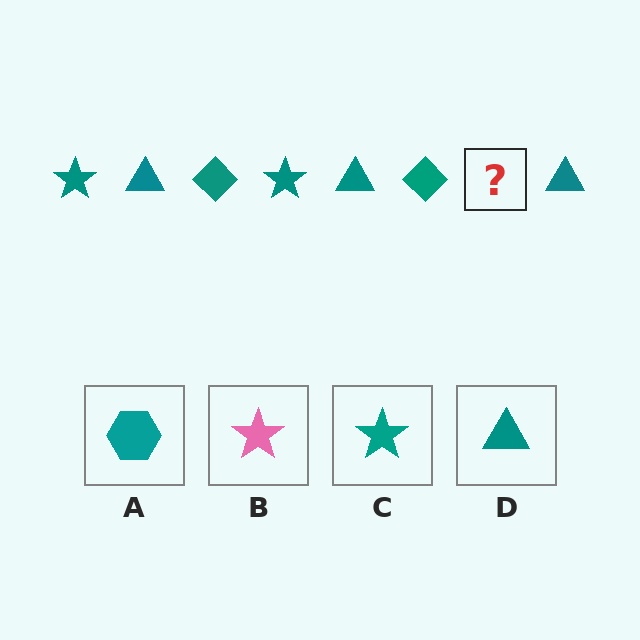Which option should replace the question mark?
Option C.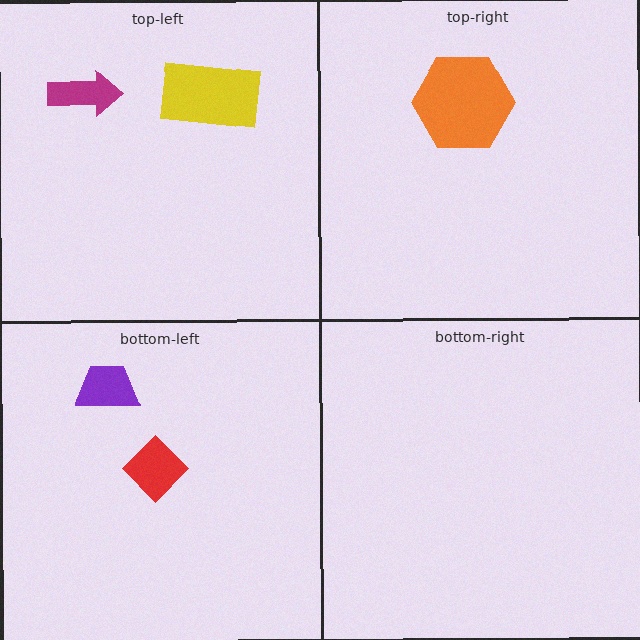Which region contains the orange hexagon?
The top-right region.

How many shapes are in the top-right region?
1.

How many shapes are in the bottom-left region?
2.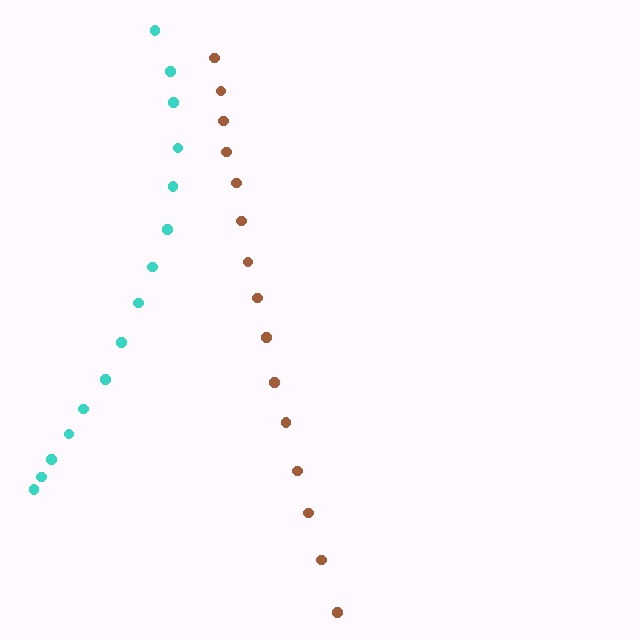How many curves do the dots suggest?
There are 2 distinct paths.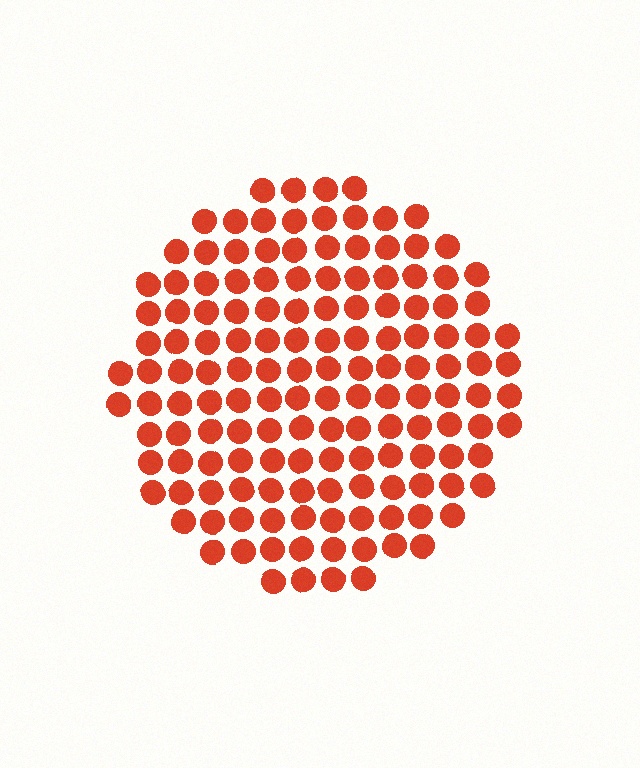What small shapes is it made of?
It is made of small circles.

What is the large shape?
The large shape is a circle.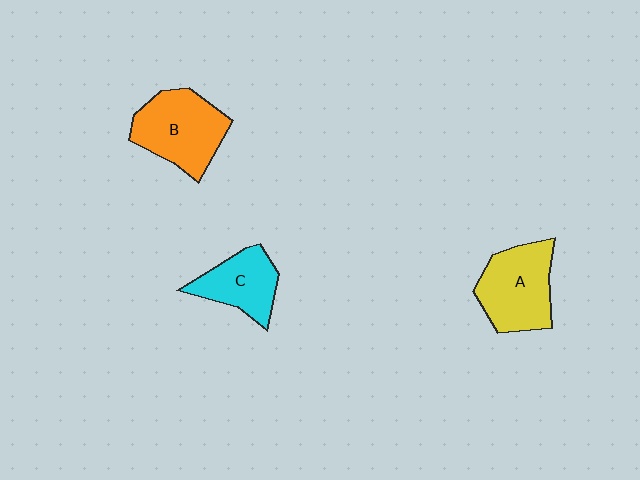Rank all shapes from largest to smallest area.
From largest to smallest: B (orange), A (yellow), C (cyan).